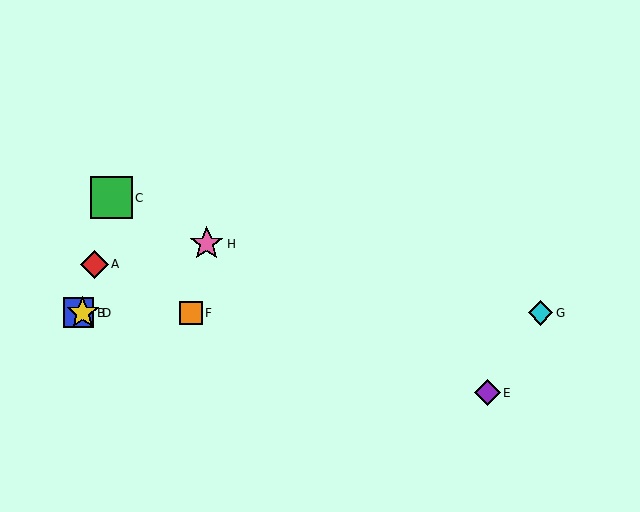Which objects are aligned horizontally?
Objects B, D, F, G are aligned horizontally.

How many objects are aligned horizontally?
4 objects (B, D, F, G) are aligned horizontally.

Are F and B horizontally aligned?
Yes, both are at y≈313.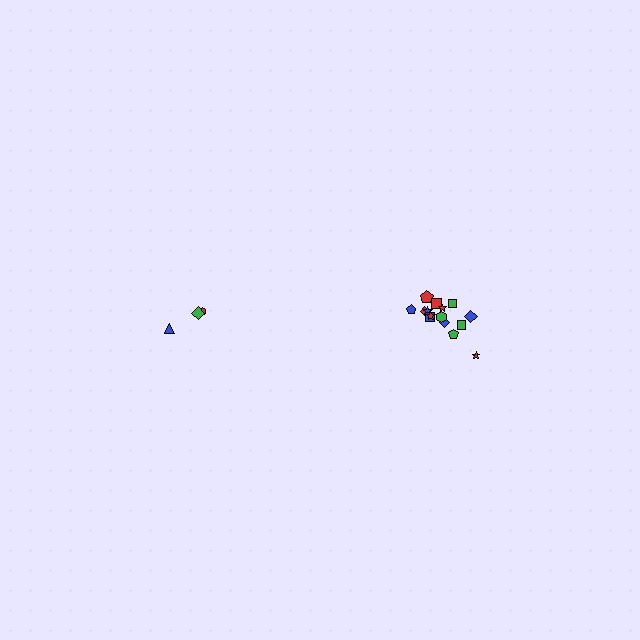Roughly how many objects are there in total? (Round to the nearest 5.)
Roughly 20 objects in total.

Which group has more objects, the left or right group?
The right group.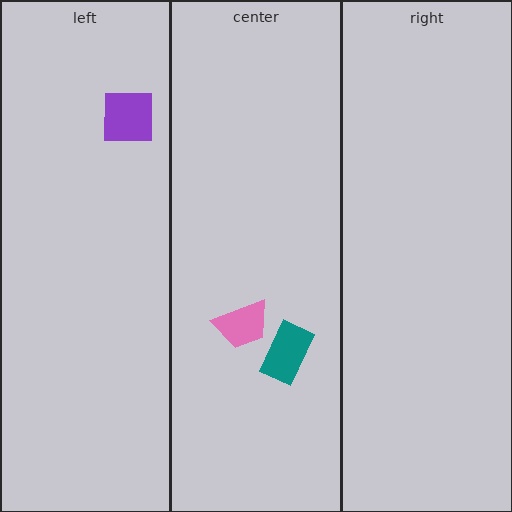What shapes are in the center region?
The pink trapezoid, the teal rectangle.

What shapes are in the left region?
The purple square.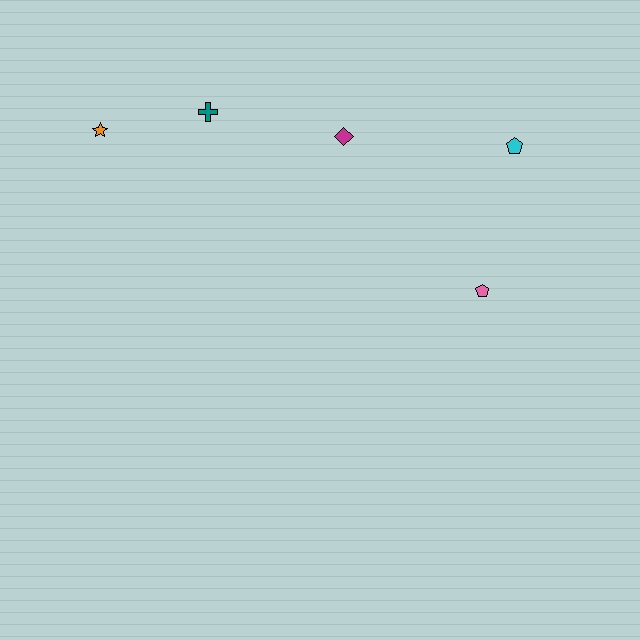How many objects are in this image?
There are 5 objects.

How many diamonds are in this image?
There is 1 diamond.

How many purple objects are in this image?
There are no purple objects.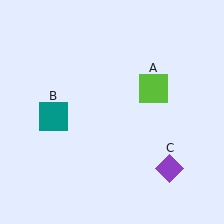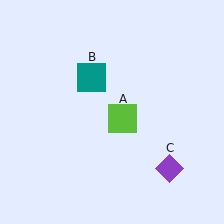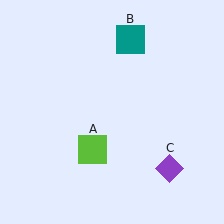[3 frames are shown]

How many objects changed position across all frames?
2 objects changed position: lime square (object A), teal square (object B).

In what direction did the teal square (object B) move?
The teal square (object B) moved up and to the right.